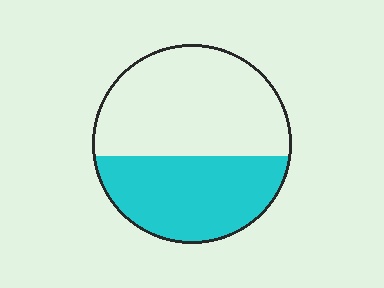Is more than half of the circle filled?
No.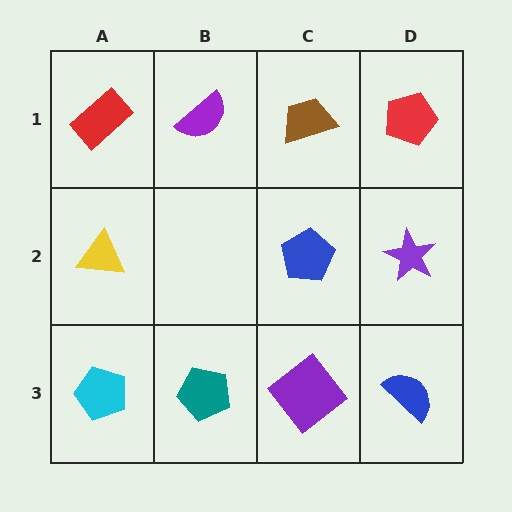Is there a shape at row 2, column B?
No, that cell is empty.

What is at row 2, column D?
A purple star.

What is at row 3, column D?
A blue semicircle.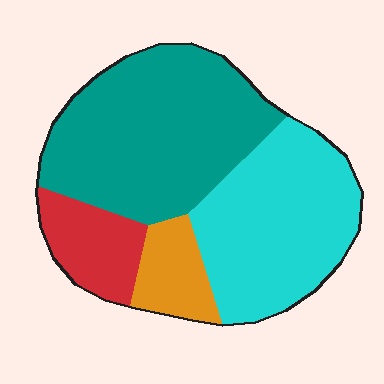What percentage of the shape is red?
Red covers 12% of the shape.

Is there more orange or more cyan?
Cyan.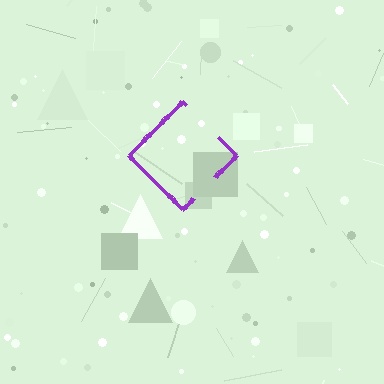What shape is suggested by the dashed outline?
The dashed outline suggests a diamond.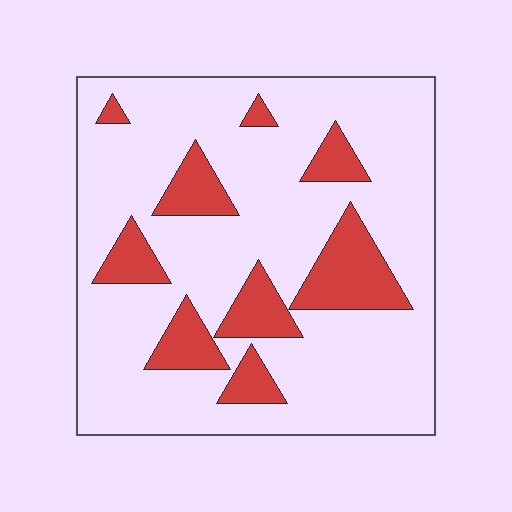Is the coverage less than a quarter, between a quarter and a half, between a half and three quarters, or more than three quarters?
Less than a quarter.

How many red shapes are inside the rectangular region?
9.